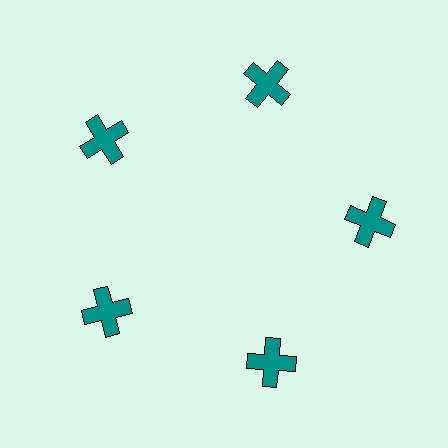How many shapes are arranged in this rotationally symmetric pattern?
There are 5 shapes, arranged in 5 groups of 1.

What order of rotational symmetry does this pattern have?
This pattern has 5-fold rotational symmetry.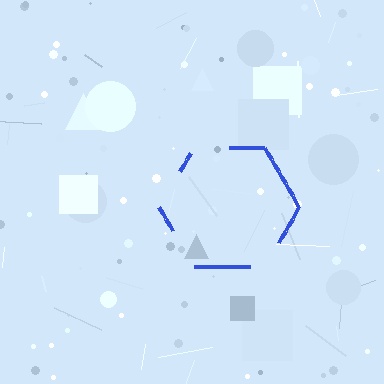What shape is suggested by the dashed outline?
The dashed outline suggests a hexagon.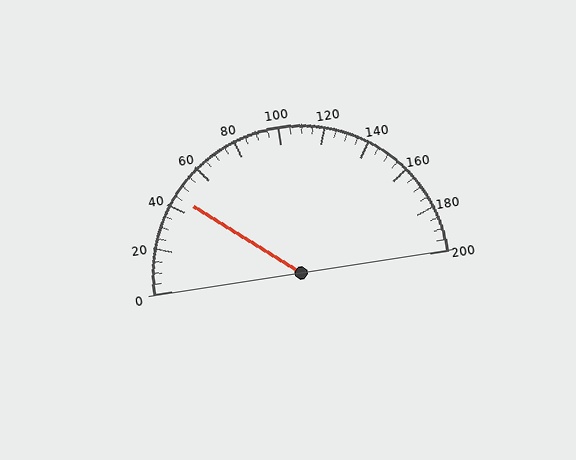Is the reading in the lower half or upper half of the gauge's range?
The reading is in the lower half of the range (0 to 200).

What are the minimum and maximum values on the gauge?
The gauge ranges from 0 to 200.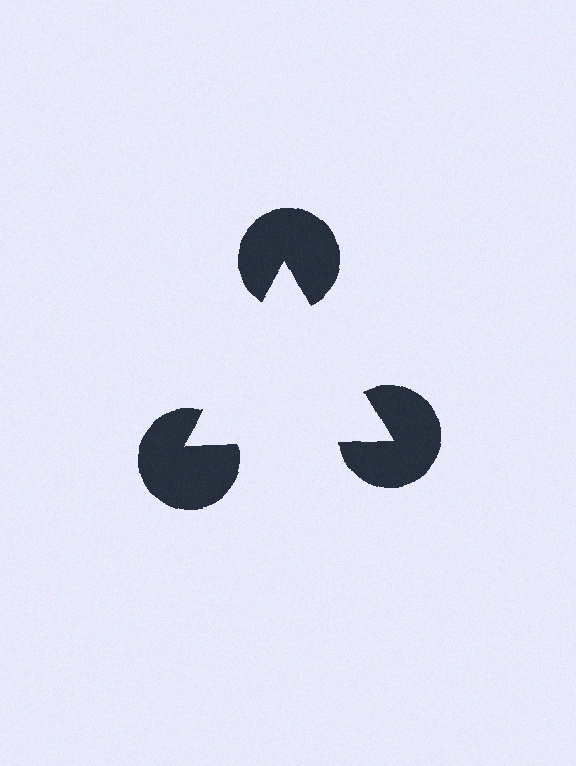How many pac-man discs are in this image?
There are 3 — one at each vertex of the illusory triangle.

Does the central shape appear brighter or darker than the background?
It typically appears slightly brighter than the background, even though no actual brightness change is drawn.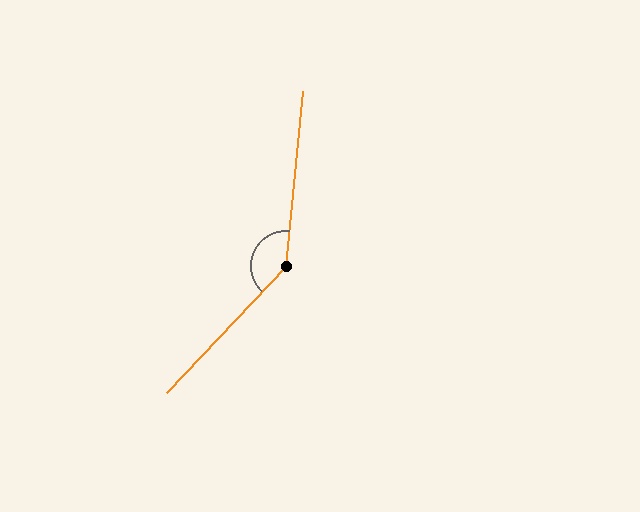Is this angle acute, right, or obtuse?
It is obtuse.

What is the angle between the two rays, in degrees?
Approximately 142 degrees.